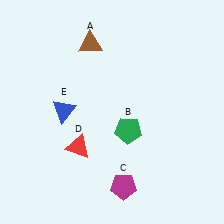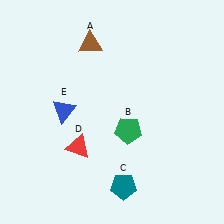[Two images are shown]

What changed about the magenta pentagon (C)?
In Image 1, C is magenta. In Image 2, it changed to teal.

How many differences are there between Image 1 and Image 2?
There is 1 difference between the two images.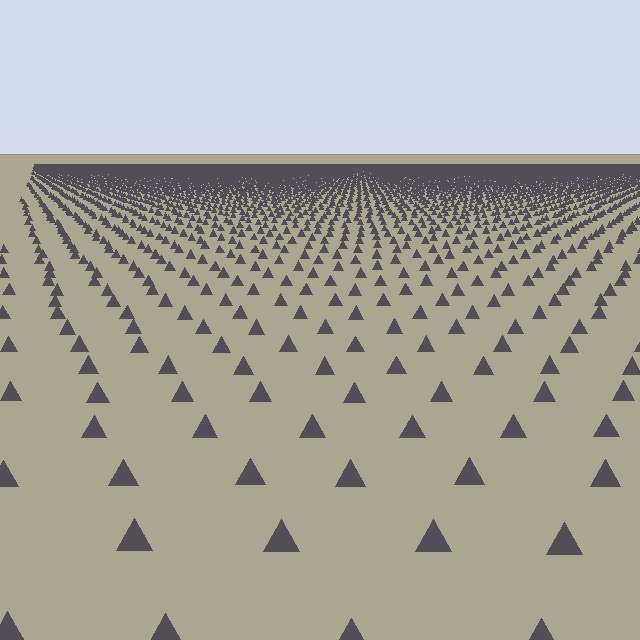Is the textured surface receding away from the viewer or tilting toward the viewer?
The surface is receding away from the viewer. Texture elements get smaller and denser toward the top.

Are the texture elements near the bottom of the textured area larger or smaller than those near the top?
Larger. Near the bottom, elements are closer to the viewer and appear at a bigger on-screen size.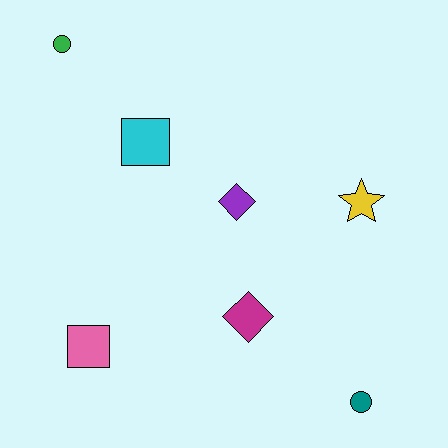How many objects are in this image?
There are 7 objects.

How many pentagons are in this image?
There are no pentagons.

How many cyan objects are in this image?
There is 1 cyan object.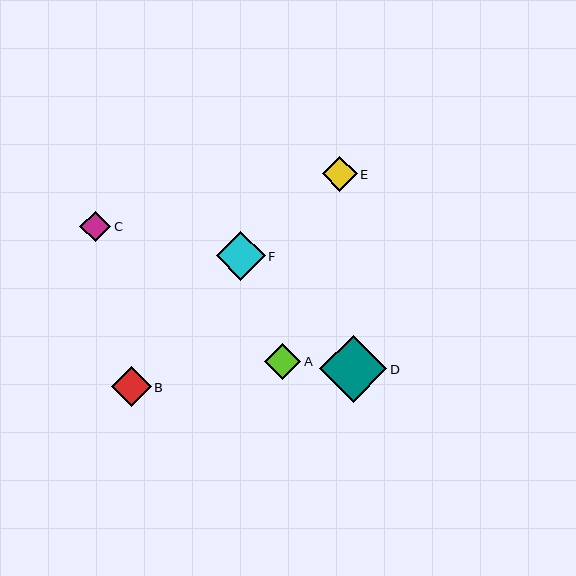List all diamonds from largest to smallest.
From largest to smallest: D, F, B, A, E, C.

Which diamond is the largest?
Diamond D is the largest with a size of approximately 67 pixels.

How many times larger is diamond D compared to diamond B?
Diamond D is approximately 1.7 times the size of diamond B.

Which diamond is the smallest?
Diamond C is the smallest with a size of approximately 31 pixels.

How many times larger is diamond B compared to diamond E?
Diamond B is approximately 1.1 times the size of diamond E.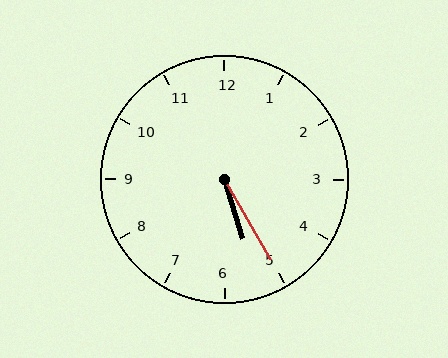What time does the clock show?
5:25.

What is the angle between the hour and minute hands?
Approximately 12 degrees.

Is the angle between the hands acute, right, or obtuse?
It is acute.